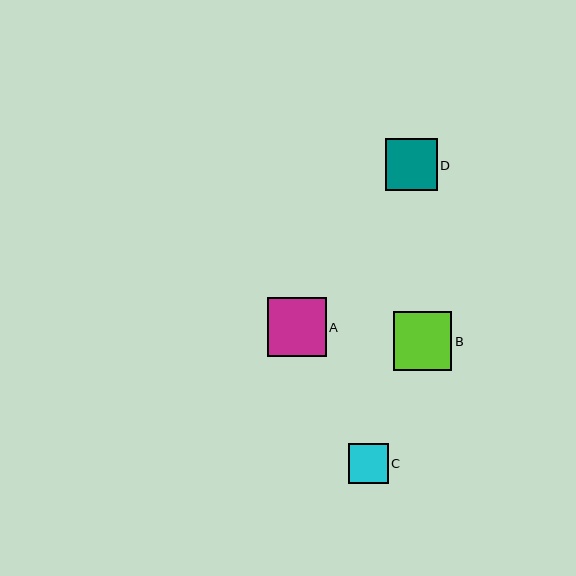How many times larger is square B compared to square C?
Square B is approximately 1.5 times the size of square C.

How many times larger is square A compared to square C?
Square A is approximately 1.5 times the size of square C.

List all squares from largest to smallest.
From largest to smallest: A, B, D, C.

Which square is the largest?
Square A is the largest with a size of approximately 59 pixels.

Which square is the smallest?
Square C is the smallest with a size of approximately 40 pixels.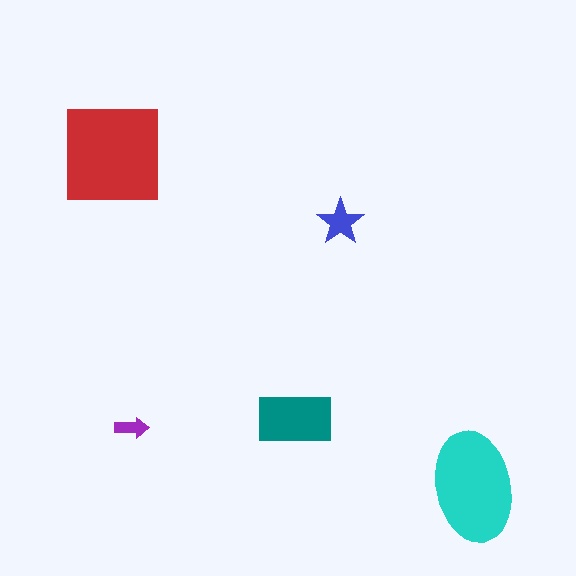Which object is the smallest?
The purple arrow.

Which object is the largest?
The red square.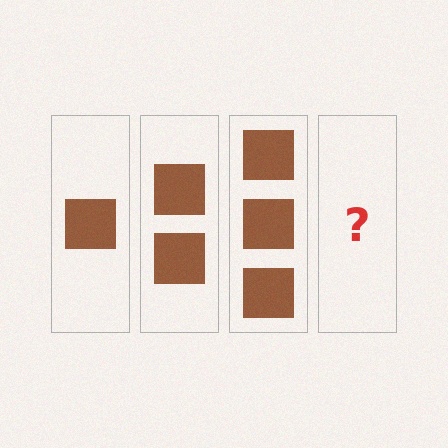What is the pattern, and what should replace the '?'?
The pattern is that each step adds one more square. The '?' should be 4 squares.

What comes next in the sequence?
The next element should be 4 squares.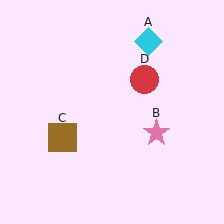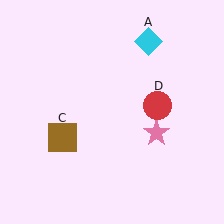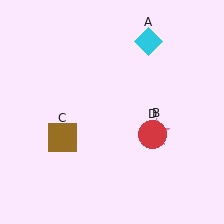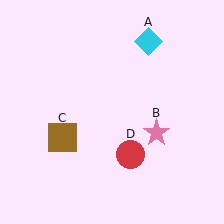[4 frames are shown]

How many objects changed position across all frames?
1 object changed position: red circle (object D).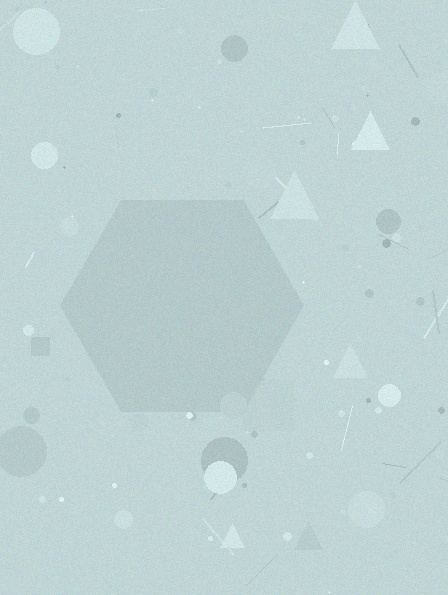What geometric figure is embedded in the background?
A hexagon is embedded in the background.